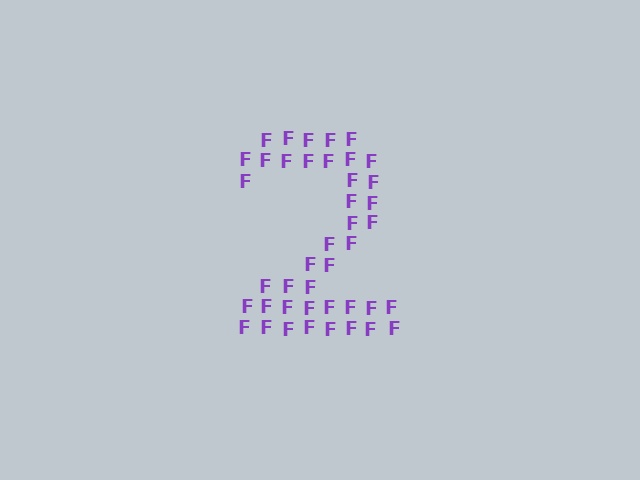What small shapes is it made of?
It is made of small letter F's.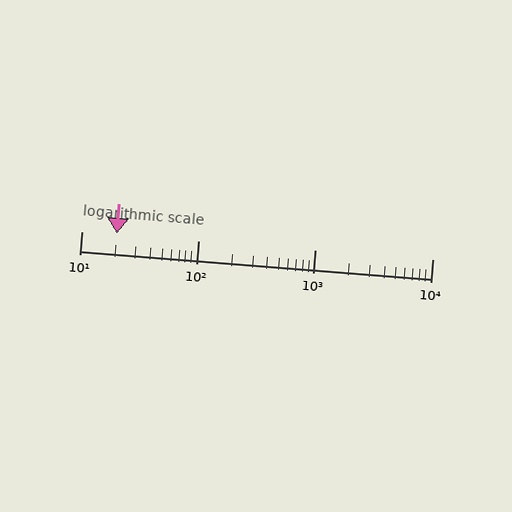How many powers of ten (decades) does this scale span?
The scale spans 3 decades, from 10 to 10000.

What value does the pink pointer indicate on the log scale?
The pointer indicates approximately 20.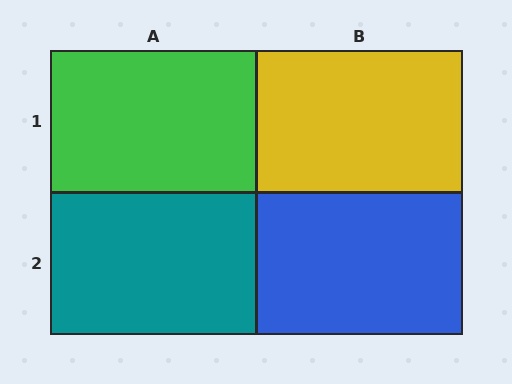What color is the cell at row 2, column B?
Blue.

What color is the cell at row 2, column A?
Teal.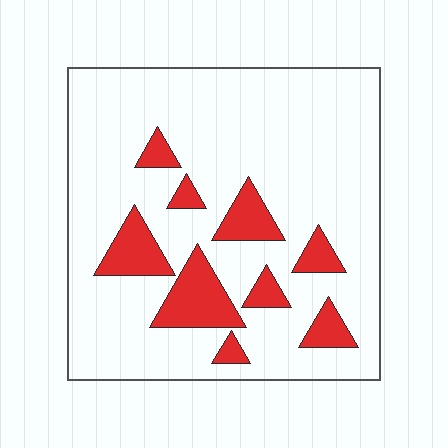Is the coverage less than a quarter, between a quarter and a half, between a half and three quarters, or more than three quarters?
Less than a quarter.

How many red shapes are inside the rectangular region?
9.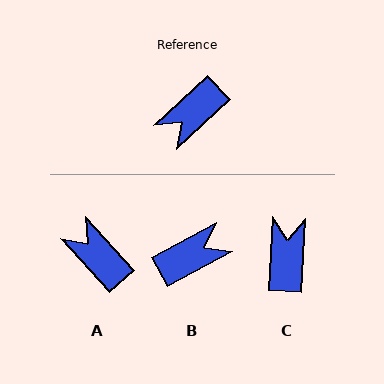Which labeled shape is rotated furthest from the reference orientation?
B, about 166 degrees away.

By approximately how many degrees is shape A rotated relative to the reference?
Approximately 91 degrees clockwise.